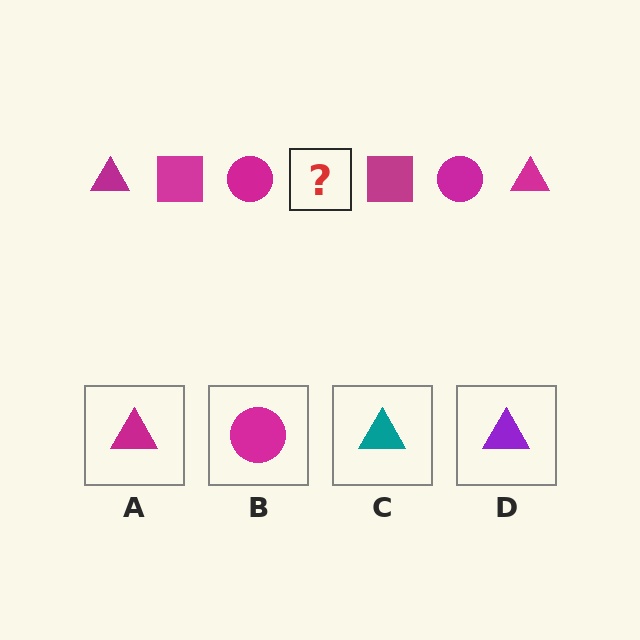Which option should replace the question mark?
Option A.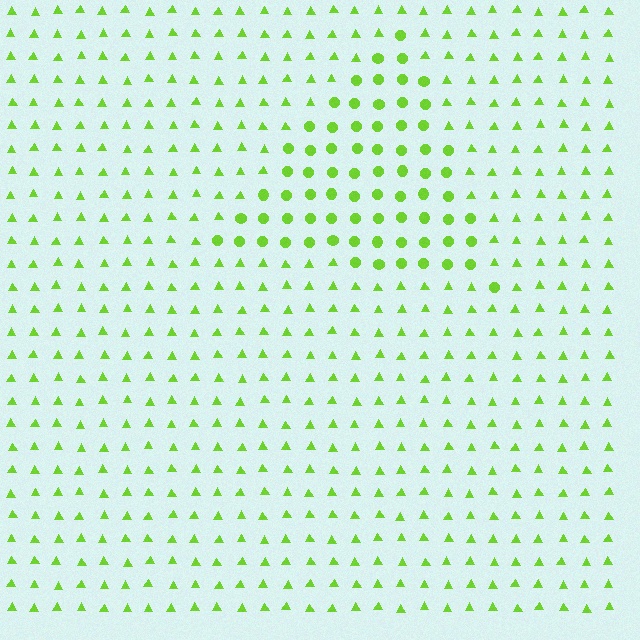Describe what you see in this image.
The image is filled with small lime elements arranged in a uniform grid. A triangle-shaped region contains circles, while the surrounding area contains triangles. The boundary is defined purely by the change in element shape.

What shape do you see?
I see a triangle.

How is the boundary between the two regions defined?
The boundary is defined by a change in element shape: circles inside vs. triangles outside. All elements share the same color and spacing.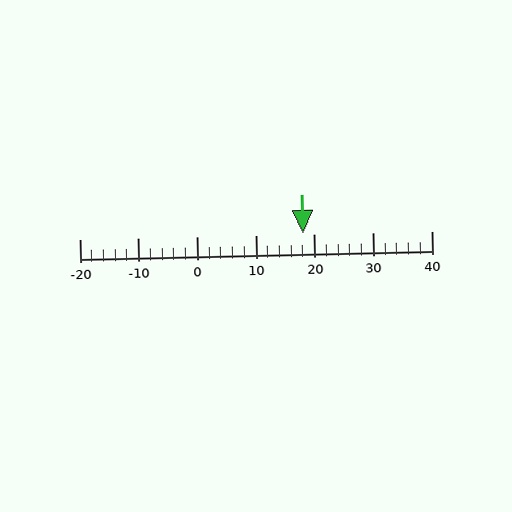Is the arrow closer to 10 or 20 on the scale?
The arrow is closer to 20.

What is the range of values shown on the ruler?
The ruler shows values from -20 to 40.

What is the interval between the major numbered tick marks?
The major tick marks are spaced 10 units apart.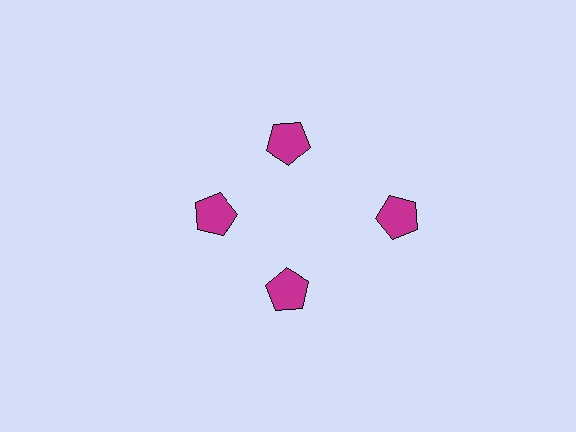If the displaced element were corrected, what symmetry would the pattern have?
It would have 4-fold rotational symmetry — the pattern would map onto itself every 90 degrees.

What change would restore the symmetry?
The symmetry would be restored by moving it inward, back onto the ring so that all 4 pentagons sit at equal angles and equal distance from the center.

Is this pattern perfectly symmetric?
No. The 4 magenta pentagons are arranged in a ring, but one element near the 3 o'clock position is pushed outward from the center, breaking the 4-fold rotational symmetry.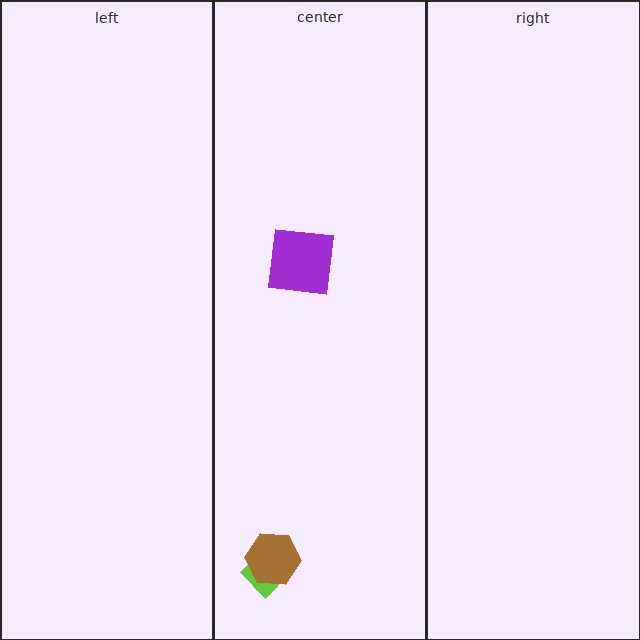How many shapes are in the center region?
3.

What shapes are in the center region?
The lime diamond, the purple square, the brown hexagon.